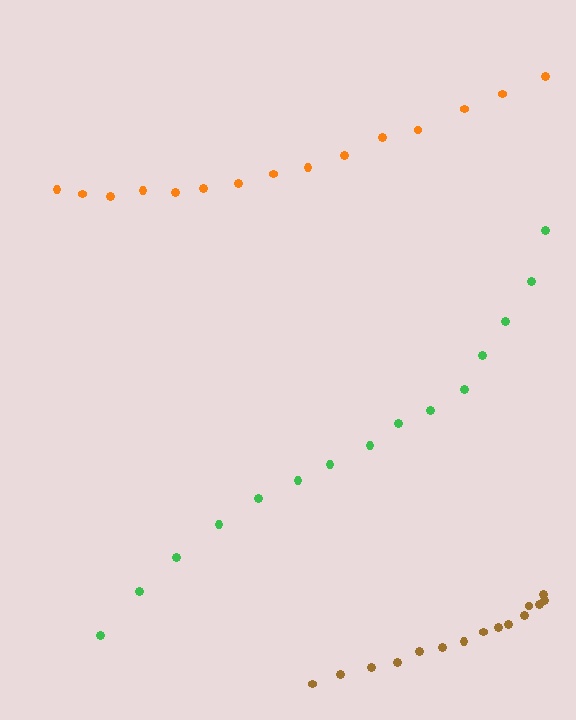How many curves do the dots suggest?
There are 3 distinct paths.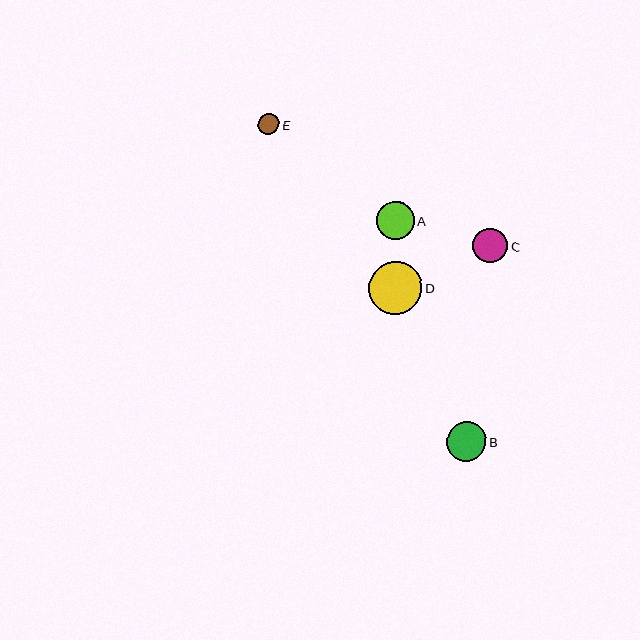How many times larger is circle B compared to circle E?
Circle B is approximately 1.9 times the size of circle E.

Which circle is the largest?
Circle D is the largest with a size of approximately 53 pixels.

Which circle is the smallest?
Circle E is the smallest with a size of approximately 21 pixels.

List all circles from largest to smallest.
From largest to smallest: D, B, A, C, E.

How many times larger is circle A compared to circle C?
Circle A is approximately 1.1 times the size of circle C.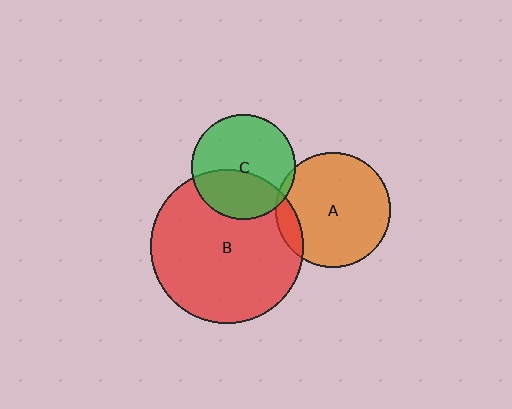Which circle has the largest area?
Circle B (red).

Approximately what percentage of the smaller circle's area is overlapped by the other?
Approximately 5%.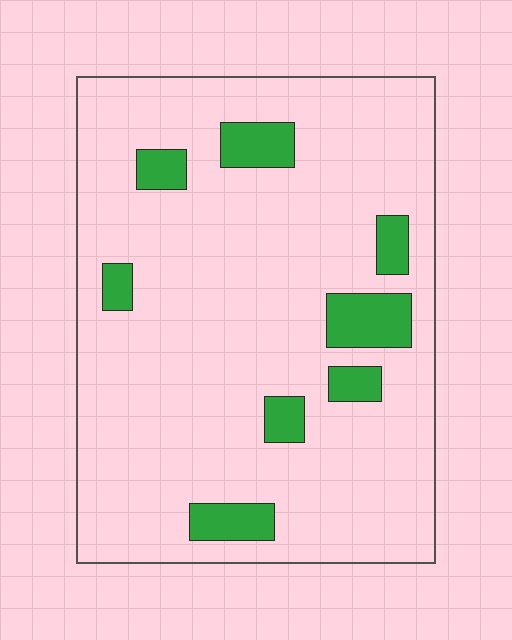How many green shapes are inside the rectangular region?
8.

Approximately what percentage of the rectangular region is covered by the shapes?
Approximately 10%.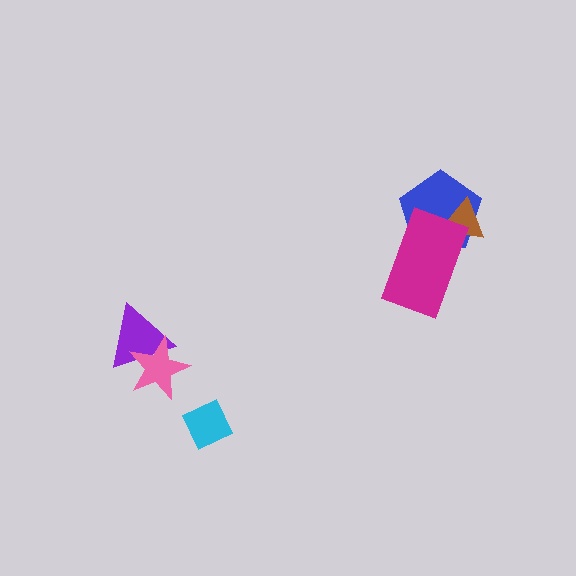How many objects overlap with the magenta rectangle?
2 objects overlap with the magenta rectangle.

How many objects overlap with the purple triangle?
1 object overlaps with the purple triangle.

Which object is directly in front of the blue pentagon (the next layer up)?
The brown triangle is directly in front of the blue pentagon.